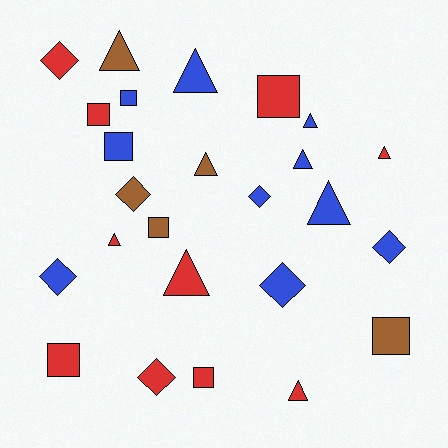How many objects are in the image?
There are 25 objects.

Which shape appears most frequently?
Triangle, with 10 objects.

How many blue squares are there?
There are 2 blue squares.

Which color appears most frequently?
Blue, with 10 objects.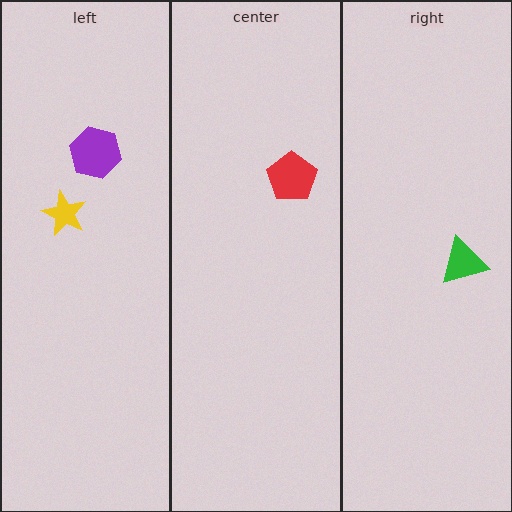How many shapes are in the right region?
1.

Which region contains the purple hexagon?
The left region.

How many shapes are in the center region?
1.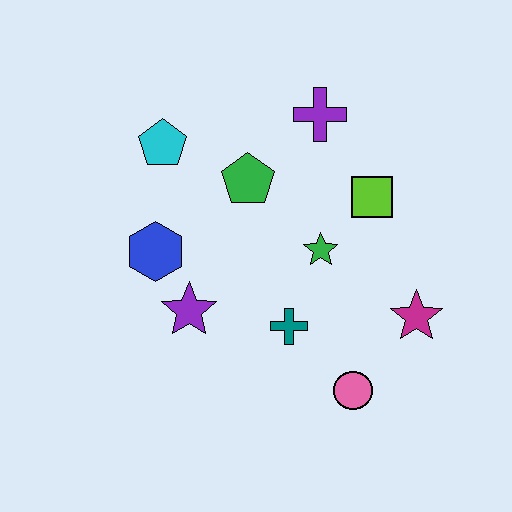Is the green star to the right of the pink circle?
No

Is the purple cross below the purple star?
No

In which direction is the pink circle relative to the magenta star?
The pink circle is below the magenta star.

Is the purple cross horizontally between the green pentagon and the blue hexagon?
No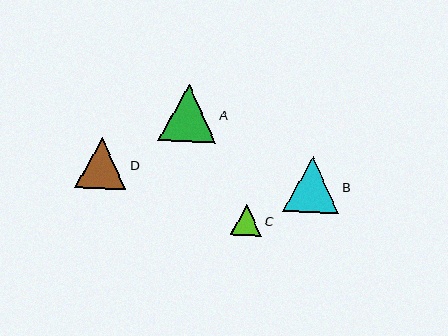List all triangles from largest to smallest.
From largest to smallest: A, B, D, C.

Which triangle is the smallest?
Triangle C is the smallest with a size of approximately 31 pixels.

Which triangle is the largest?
Triangle A is the largest with a size of approximately 57 pixels.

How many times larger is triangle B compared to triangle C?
Triangle B is approximately 1.8 times the size of triangle C.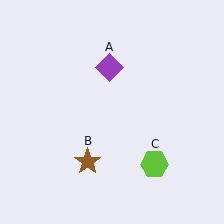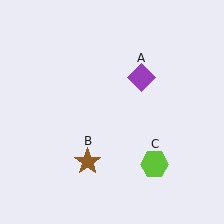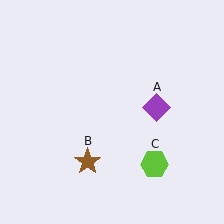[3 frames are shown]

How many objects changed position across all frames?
1 object changed position: purple diamond (object A).